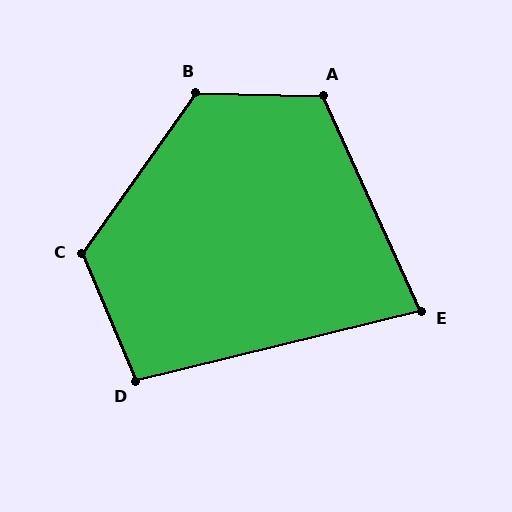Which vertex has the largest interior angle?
B, at approximately 124 degrees.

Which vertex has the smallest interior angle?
E, at approximately 79 degrees.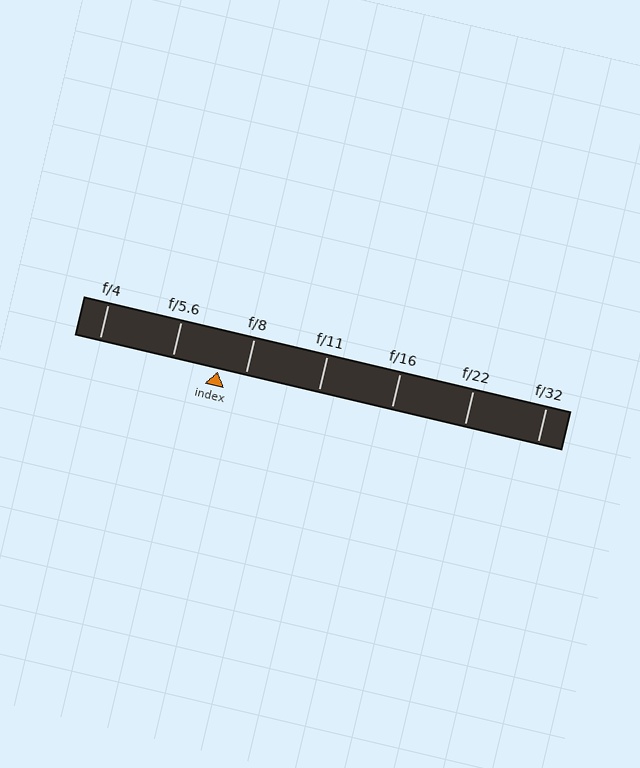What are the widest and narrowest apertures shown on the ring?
The widest aperture shown is f/4 and the narrowest is f/32.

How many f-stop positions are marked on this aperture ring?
There are 7 f-stop positions marked.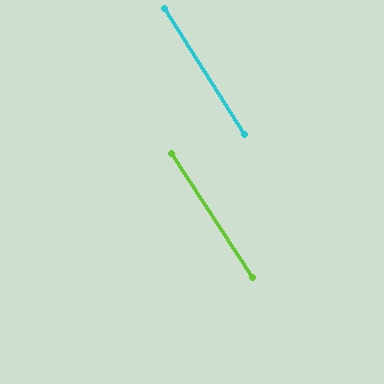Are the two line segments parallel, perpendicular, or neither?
Parallel — their directions differ by only 0.7°.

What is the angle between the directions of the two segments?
Approximately 1 degree.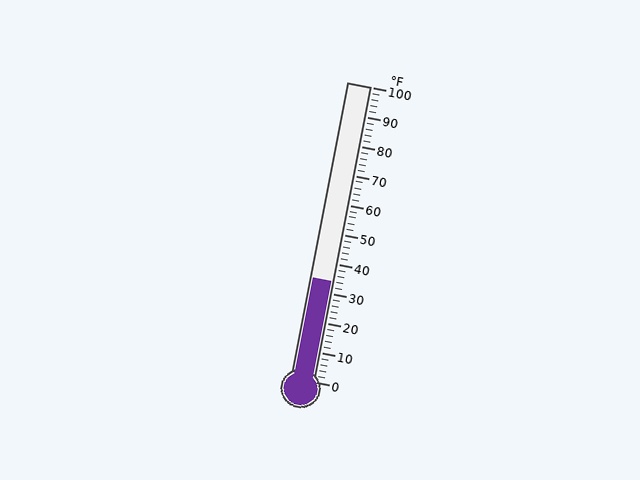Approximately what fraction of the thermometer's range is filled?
The thermometer is filled to approximately 35% of its range.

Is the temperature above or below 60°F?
The temperature is below 60°F.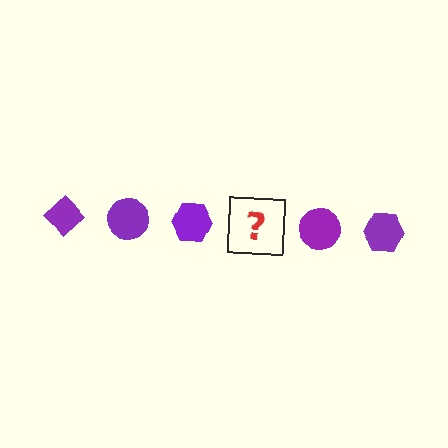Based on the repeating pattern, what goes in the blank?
The blank should be a purple diamond.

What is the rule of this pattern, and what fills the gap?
The rule is that the pattern cycles through diamond, circle, hexagon shapes in purple. The gap should be filled with a purple diamond.